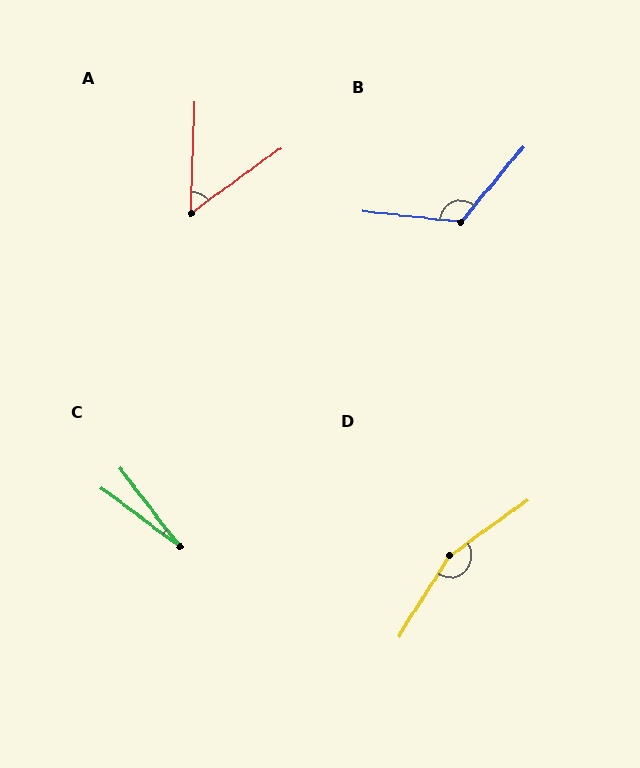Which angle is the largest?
D, at approximately 158 degrees.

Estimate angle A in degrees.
Approximately 52 degrees.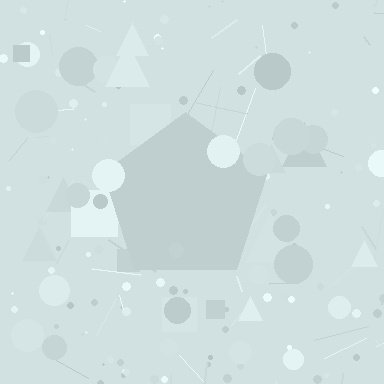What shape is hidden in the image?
A pentagon is hidden in the image.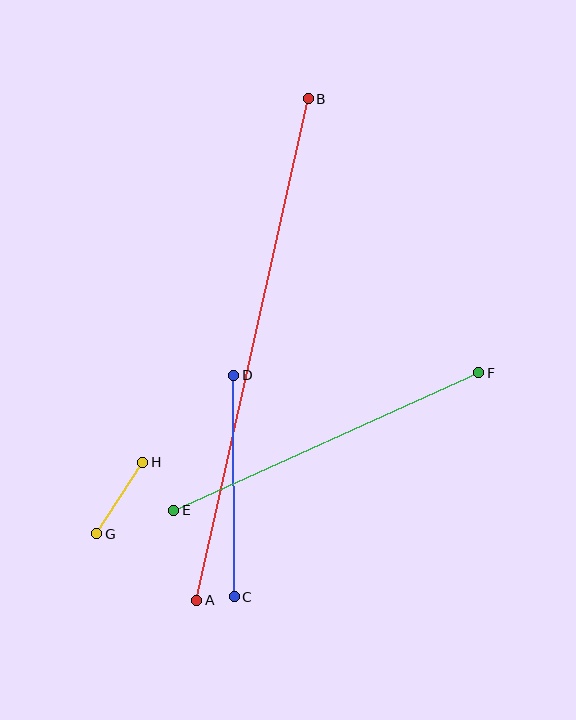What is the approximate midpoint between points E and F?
The midpoint is at approximately (326, 441) pixels.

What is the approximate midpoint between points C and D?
The midpoint is at approximately (234, 486) pixels.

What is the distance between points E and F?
The distance is approximately 334 pixels.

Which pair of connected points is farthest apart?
Points A and B are farthest apart.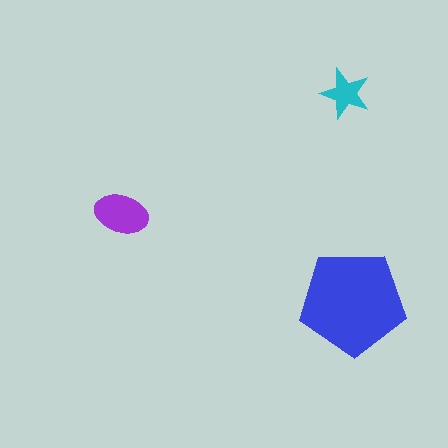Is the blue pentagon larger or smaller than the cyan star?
Larger.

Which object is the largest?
The blue pentagon.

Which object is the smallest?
The cyan star.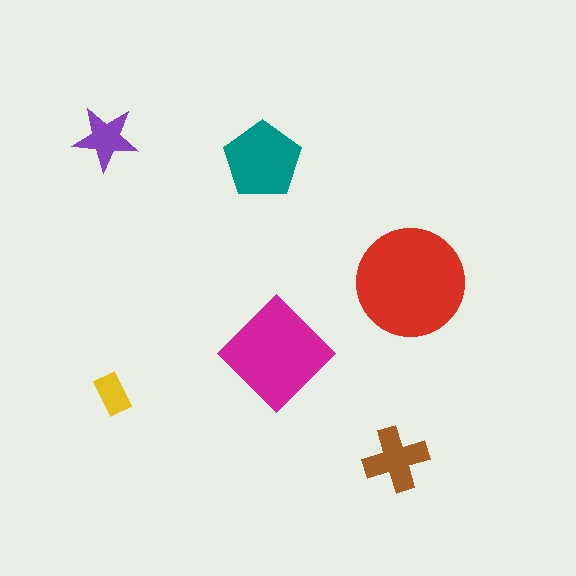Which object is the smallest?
The yellow rectangle.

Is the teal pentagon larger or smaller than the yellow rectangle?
Larger.